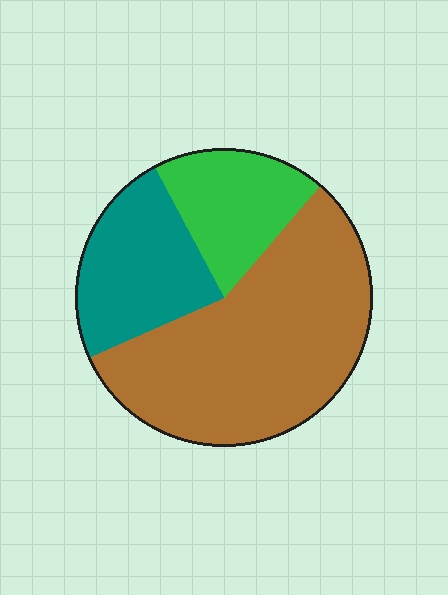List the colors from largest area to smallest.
From largest to smallest: brown, teal, green.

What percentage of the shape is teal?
Teal takes up less than a quarter of the shape.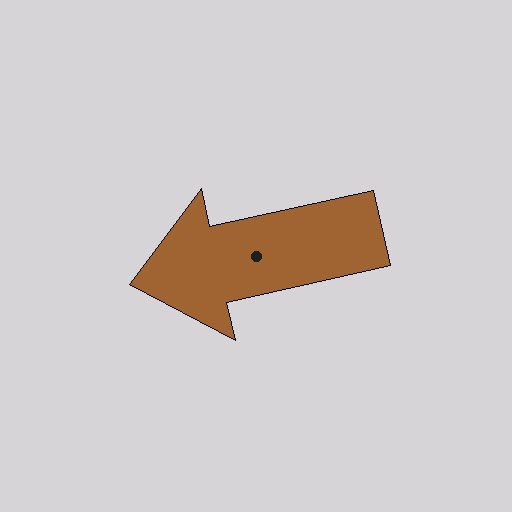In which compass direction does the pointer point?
West.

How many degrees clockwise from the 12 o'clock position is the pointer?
Approximately 257 degrees.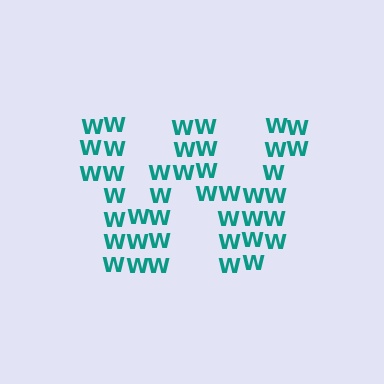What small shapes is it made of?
It is made of small letter W's.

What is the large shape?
The large shape is the letter W.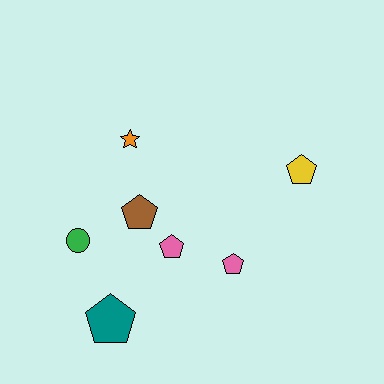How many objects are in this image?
There are 7 objects.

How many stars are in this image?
There is 1 star.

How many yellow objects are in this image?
There is 1 yellow object.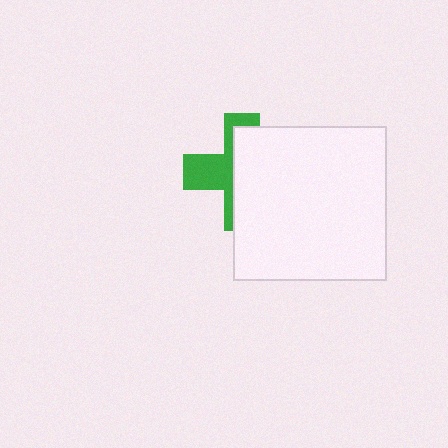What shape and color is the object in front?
The object in front is a white square.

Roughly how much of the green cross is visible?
A small part of it is visible (roughly 41%).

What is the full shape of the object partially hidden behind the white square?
The partially hidden object is a green cross.